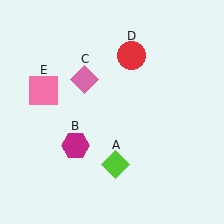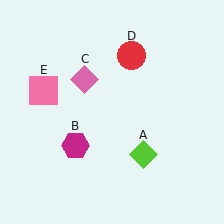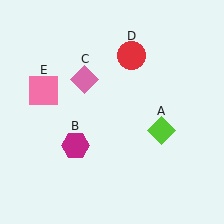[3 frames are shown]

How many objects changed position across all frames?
1 object changed position: lime diamond (object A).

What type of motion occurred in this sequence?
The lime diamond (object A) rotated counterclockwise around the center of the scene.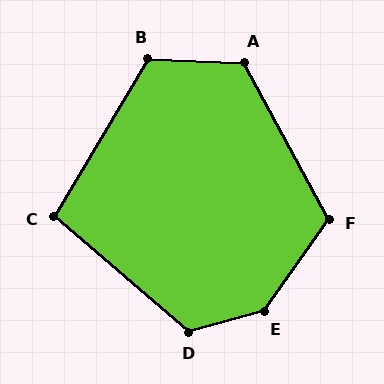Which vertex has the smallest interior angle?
C, at approximately 100 degrees.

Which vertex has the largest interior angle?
E, at approximately 140 degrees.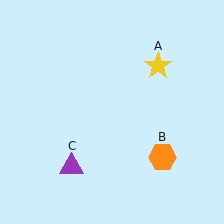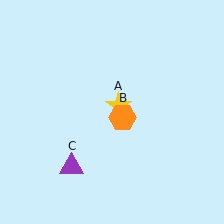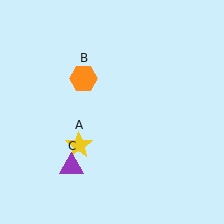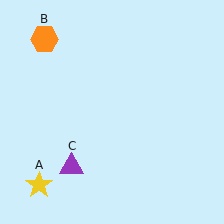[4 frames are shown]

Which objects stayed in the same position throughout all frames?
Purple triangle (object C) remained stationary.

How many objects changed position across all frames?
2 objects changed position: yellow star (object A), orange hexagon (object B).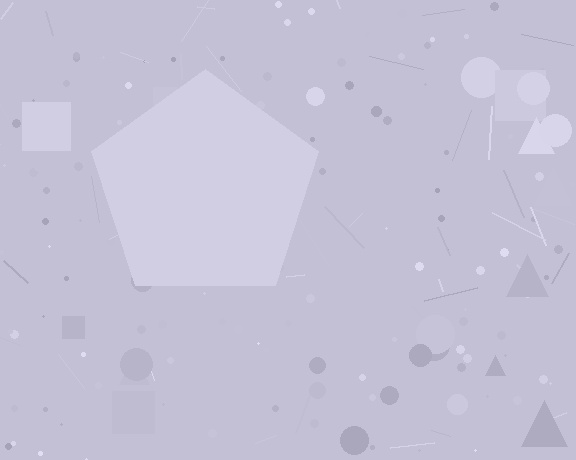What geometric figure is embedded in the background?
A pentagon is embedded in the background.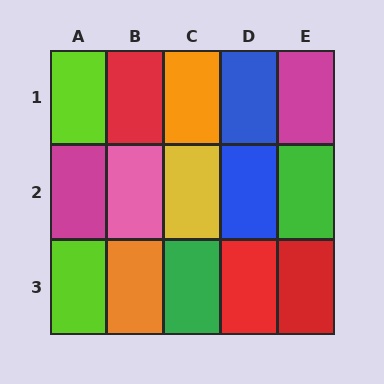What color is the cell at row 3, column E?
Red.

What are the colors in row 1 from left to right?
Lime, red, orange, blue, magenta.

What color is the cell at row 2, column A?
Magenta.